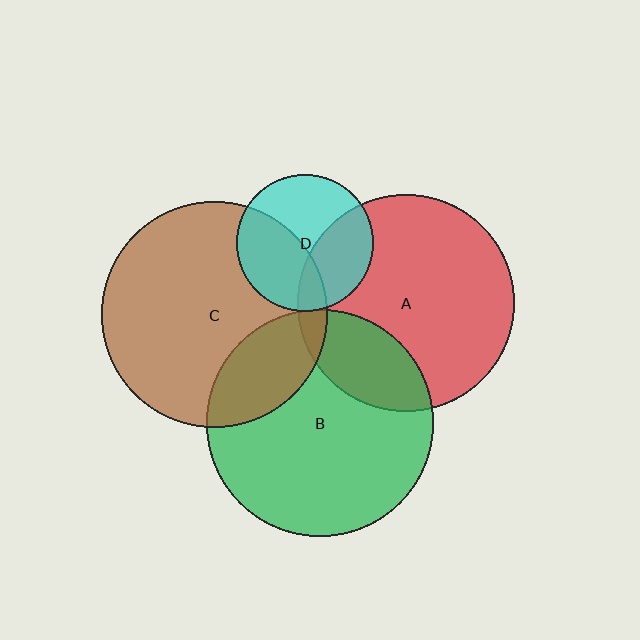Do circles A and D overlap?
Yes.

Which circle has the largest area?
Circle B (green).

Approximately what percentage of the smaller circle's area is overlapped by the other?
Approximately 35%.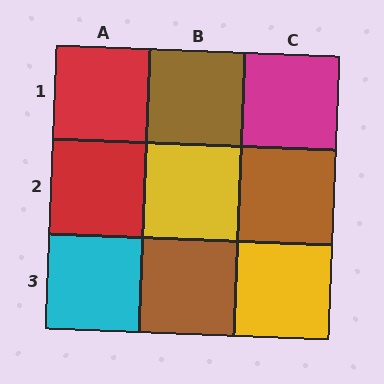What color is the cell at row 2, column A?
Red.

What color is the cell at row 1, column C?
Magenta.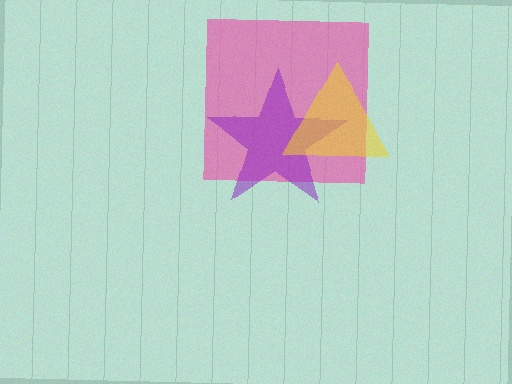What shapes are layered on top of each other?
The layered shapes are: a pink square, a purple star, a yellow triangle.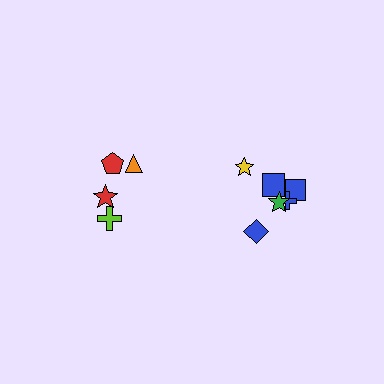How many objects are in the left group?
There are 4 objects.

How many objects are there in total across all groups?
There are 10 objects.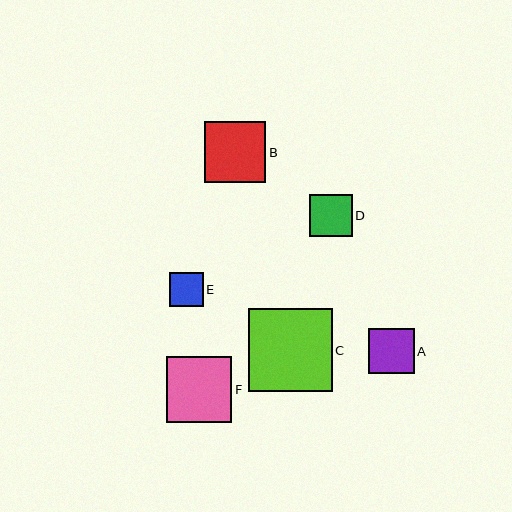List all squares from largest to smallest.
From largest to smallest: C, F, B, A, D, E.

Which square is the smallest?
Square E is the smallest with a size of approximately 34 pixels.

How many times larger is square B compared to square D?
Square B is approximately 1.4 times the size of square D.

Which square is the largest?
Square C is the largest with a size of approximately 83 pixels.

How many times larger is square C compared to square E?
Square C is approximately 2.5 times the size of square E.